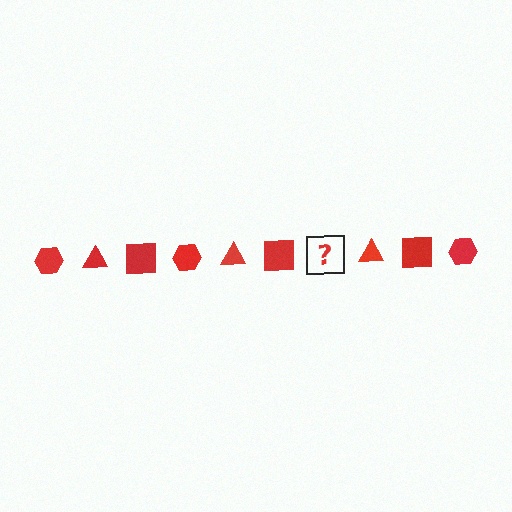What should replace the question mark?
The question mark should be replaced with a red hexagon.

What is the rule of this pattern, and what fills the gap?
The rule is that the pattern cycles through hexagon, triangle, square shapes in red. The gap should be filled with a red hexagon.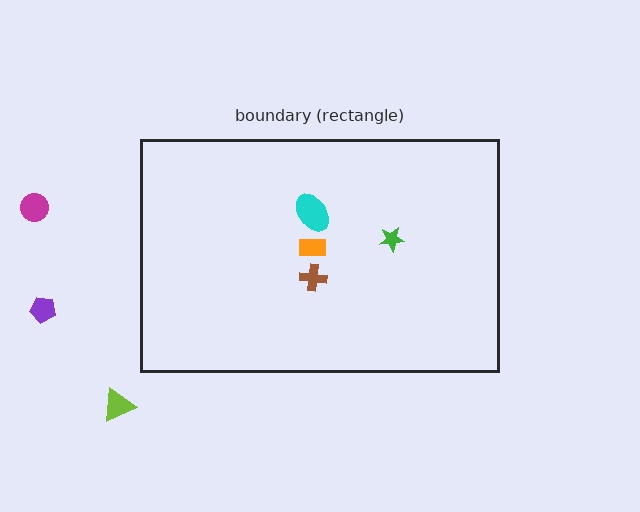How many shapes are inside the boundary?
4 inside, 3 outside.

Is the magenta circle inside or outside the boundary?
Outside.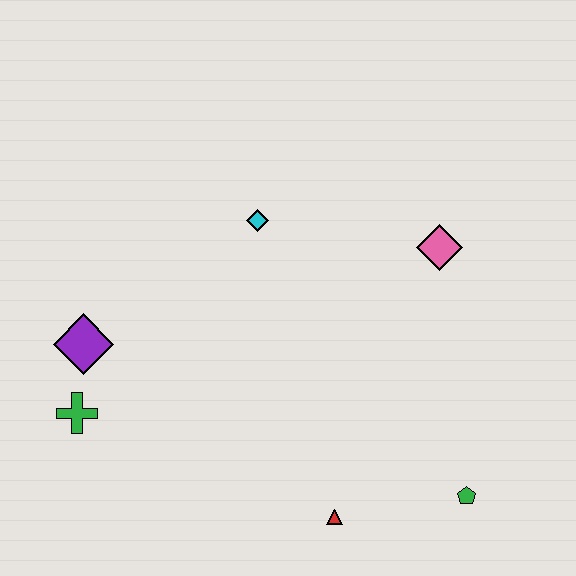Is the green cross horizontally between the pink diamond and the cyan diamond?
No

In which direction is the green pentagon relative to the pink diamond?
The green pentagon is below the pink diamond.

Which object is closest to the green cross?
The purple diamond is closest to the green cross.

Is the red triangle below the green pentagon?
Yes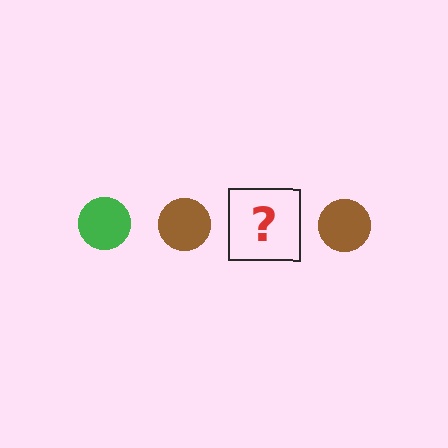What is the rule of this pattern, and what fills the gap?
The rule is that the pattern cycles through green, brown circles. The gap should be filled with a green circle.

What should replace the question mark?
The question mark should be replaced with a green circle.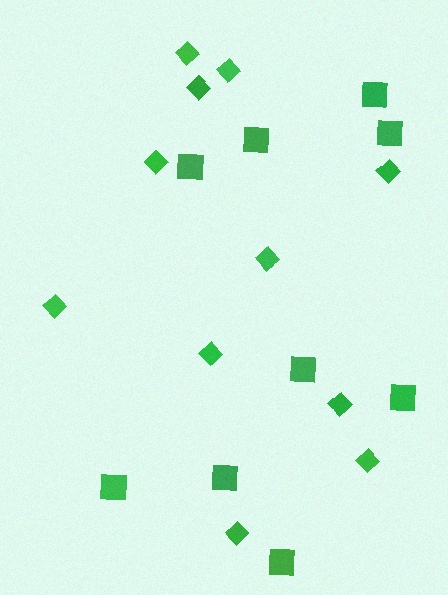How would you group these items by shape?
There are 2 groups: one group of diamonds (11) and one group of squares (9).